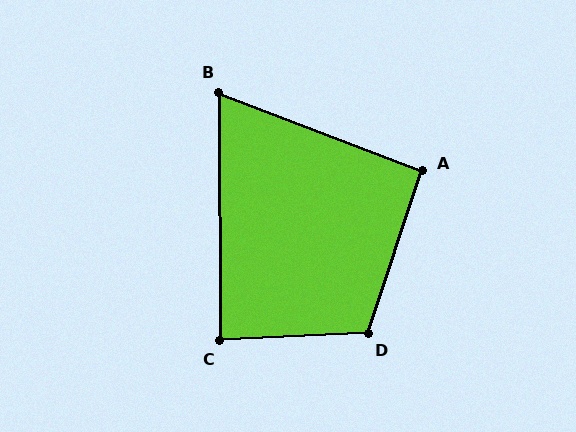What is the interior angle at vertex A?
Approximately 93 degrees (approximately right).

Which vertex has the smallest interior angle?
B, at approximately 69 degrees.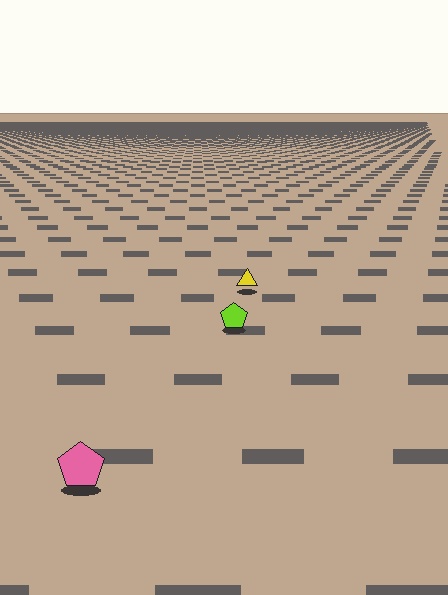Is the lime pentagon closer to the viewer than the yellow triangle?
Yes. The lime pentagon is closer — you can tell from the texture gradient: the ground texture is coarser near it.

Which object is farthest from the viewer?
The yellow triangle is farthest from the viewer. It appears smaller and the ground texture around it is denser.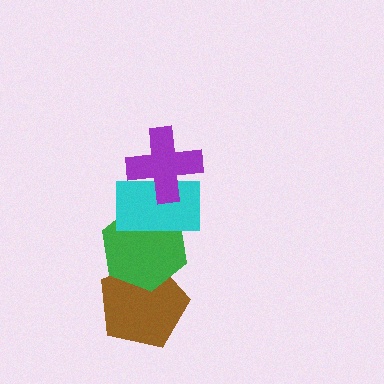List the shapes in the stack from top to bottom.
From top to bottom: the purple cross, the cyan rectangle, the green hexagon, the brown pentagon.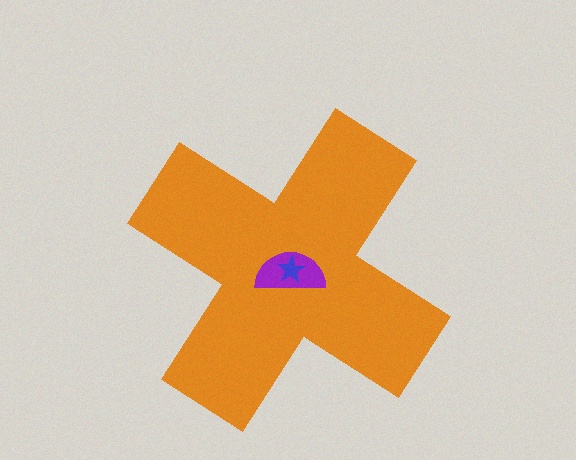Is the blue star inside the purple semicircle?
Yes.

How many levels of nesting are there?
3.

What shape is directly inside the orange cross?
The purple semicircle.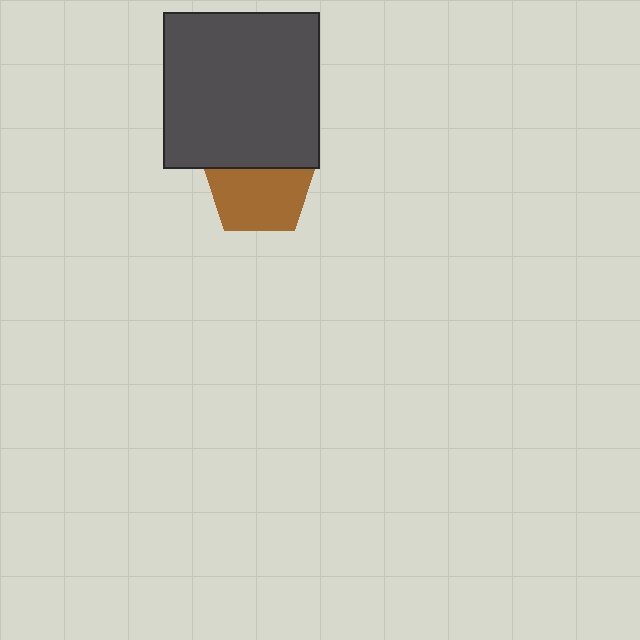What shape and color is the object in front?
The object in front is a dark gray square.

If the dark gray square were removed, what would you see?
You would see the complete brown pentagon.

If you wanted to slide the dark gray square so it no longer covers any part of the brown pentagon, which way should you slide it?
Slide it up — that is the most direct way to separate the two shapes.